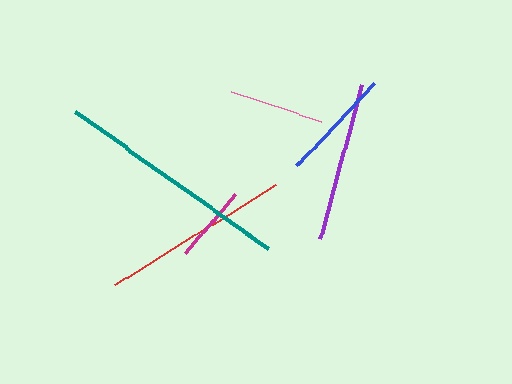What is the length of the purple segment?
The purple segment is approximately 159 pixels long.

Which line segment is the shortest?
The magenta line is the shortest at approximately 78 pixels.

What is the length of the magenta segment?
The magenta segment is approximately 78 pixels long.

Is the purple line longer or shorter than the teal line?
The teal line is longer than the purple line.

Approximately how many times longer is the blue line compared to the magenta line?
The blue line is approximately 1.5 times the length of the magenta line.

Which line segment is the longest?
The teal line is the longest at approximately 237 pixels.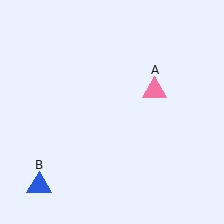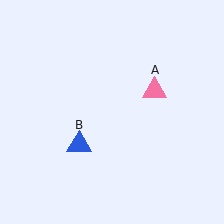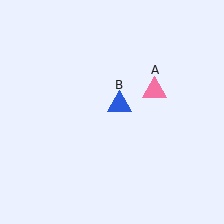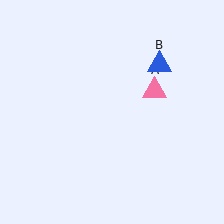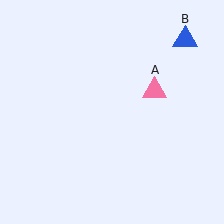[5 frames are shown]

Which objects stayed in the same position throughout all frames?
Pink triangle (object A) remained stationary.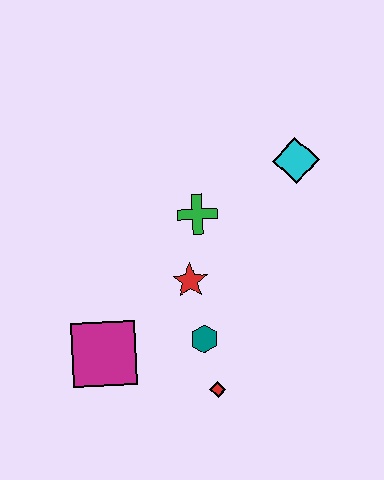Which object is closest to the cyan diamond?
The green cross is closest to the cyan diamond.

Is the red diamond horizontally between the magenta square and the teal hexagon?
No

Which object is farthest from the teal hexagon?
The cyan diamond is farthest from the teal hexagon.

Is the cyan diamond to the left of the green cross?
No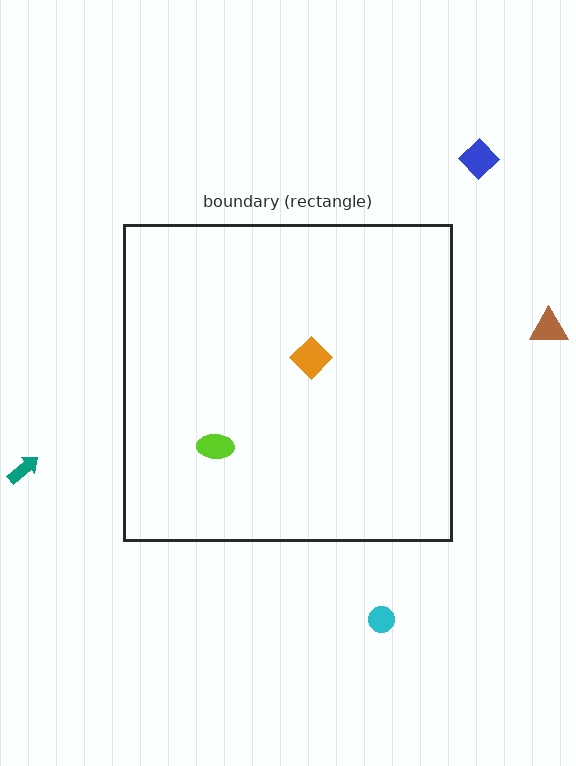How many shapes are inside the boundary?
2 inside, 4 outside.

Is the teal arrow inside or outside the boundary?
Outside.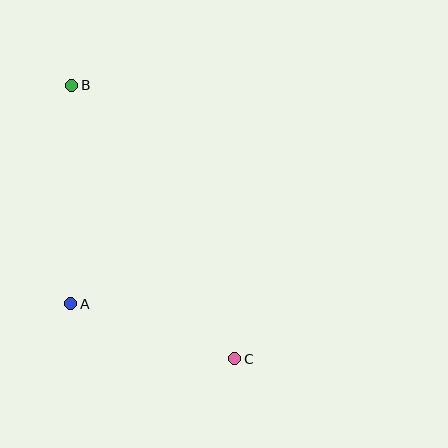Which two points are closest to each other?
Points A and C are closest to each other.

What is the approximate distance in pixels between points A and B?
The distance between A and B is approximately 218 pixels.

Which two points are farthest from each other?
Points B and C are farthest from each other.